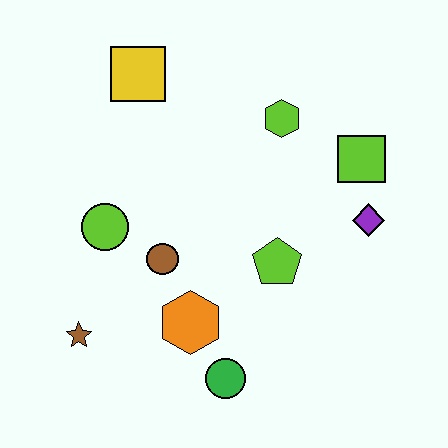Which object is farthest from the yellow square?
The green circle is farthest from the yellow square.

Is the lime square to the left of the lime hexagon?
No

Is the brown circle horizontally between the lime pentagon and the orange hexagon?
No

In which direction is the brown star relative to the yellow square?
The brown star is below the yellow square.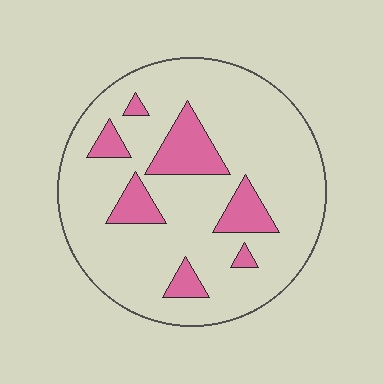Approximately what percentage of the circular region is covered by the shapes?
Approximately 15%.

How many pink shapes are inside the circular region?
7.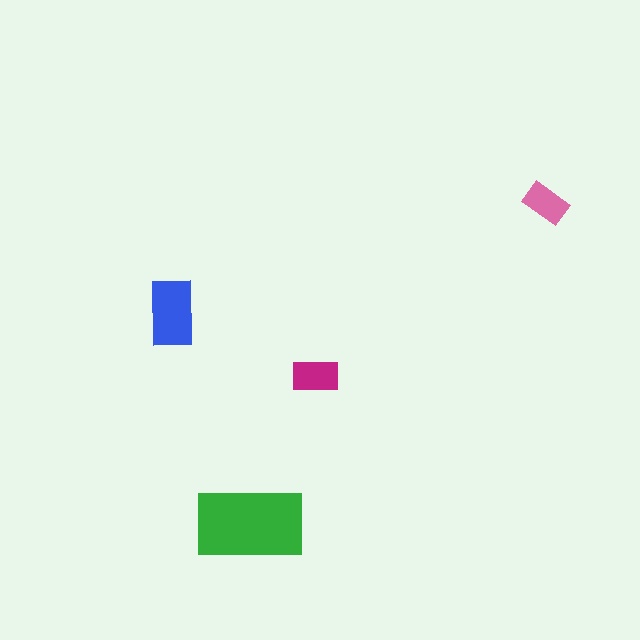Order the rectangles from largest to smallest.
the green one, the blue one, the magenta one, the pink one.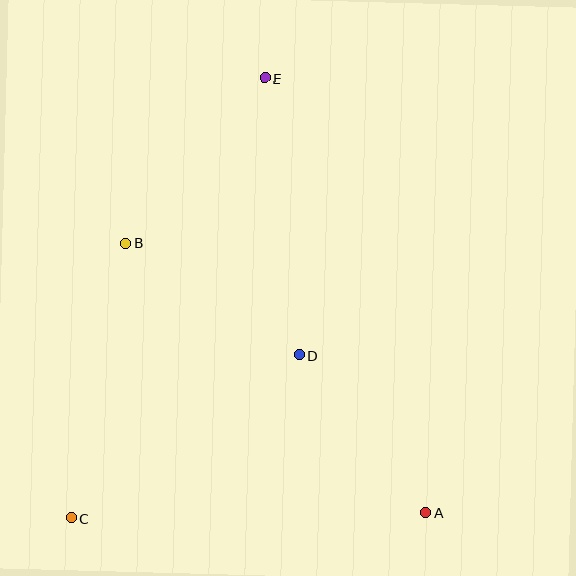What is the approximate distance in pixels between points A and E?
The distance between A and E is approximately 463 pixels.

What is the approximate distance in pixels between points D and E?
The distance between D and E is approximately 279 pixels.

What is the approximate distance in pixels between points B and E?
The distance between B and E is approximately 216 pixels.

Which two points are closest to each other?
Points A and D are closest to each other.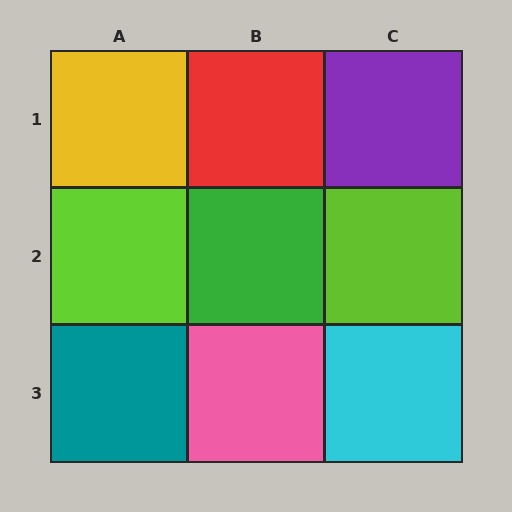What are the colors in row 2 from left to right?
Lime, green, lime.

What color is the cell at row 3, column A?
Teal.